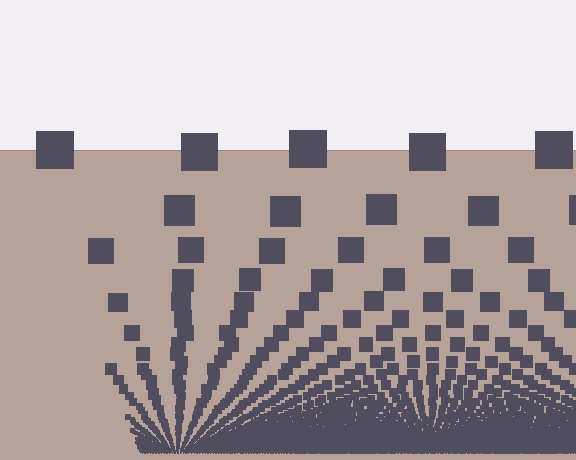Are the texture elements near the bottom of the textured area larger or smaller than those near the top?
Smaller. The gradient is inverted — elements near the bottom are smaller and denser.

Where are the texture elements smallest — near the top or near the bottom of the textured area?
Near the bottom.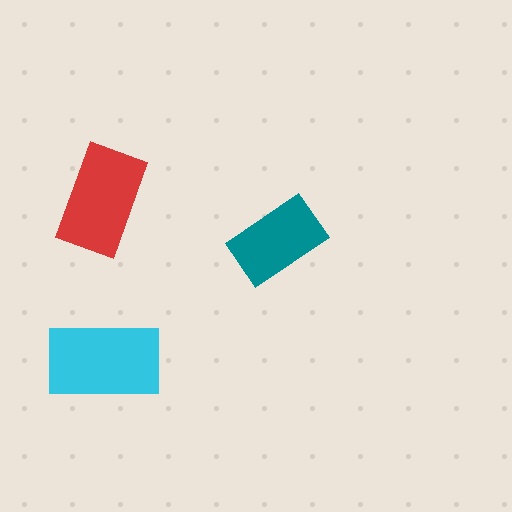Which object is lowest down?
The cyan rectangle is bottommost.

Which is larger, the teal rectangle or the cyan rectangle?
The cyan one.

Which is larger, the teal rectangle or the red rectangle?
The red one.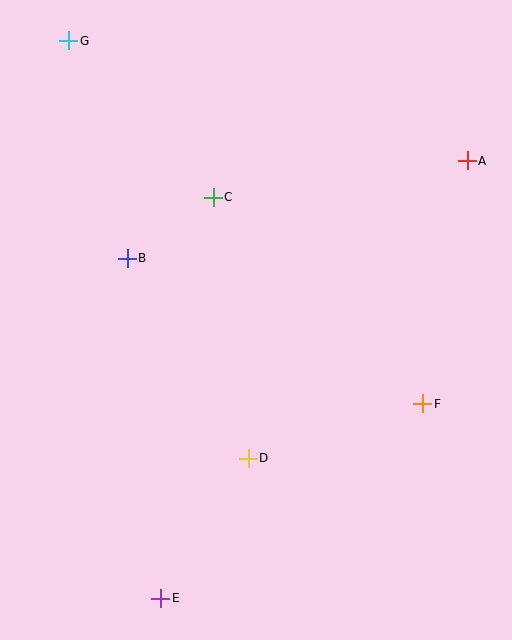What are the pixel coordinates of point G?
Point G is at (69, 41).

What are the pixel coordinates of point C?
Point C is at (213, 197).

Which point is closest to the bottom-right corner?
Point F is closest to the bottom-right corner.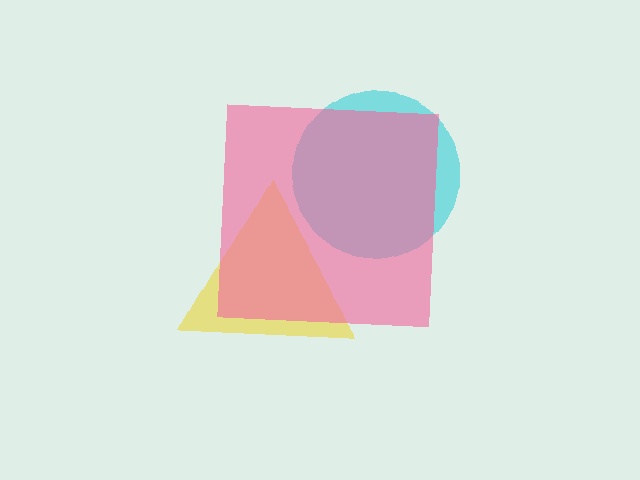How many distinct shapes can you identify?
There are 3 distinct shapes: a cyan circle, a yellow triangle, a pink square.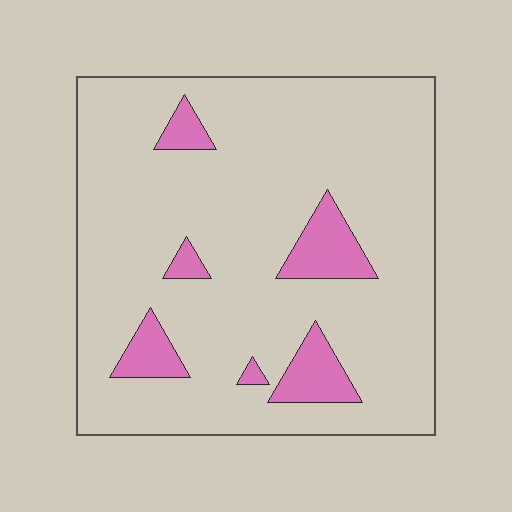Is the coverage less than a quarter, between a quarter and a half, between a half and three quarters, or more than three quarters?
Less than a quarter.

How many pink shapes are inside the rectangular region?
6.